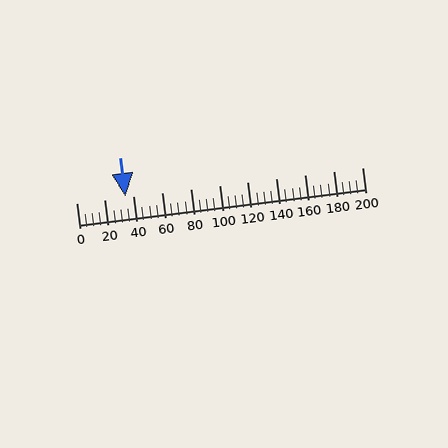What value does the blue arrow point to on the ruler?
The blue arrow points to approximately 34.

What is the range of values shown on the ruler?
The ruler shows values from 0 to 200.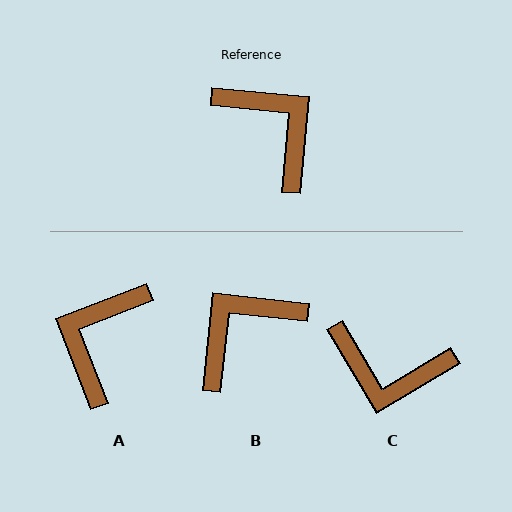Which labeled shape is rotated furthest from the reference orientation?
C, about 144 degrees away.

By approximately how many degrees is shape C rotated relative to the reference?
Approximately 144 degrees clockwise.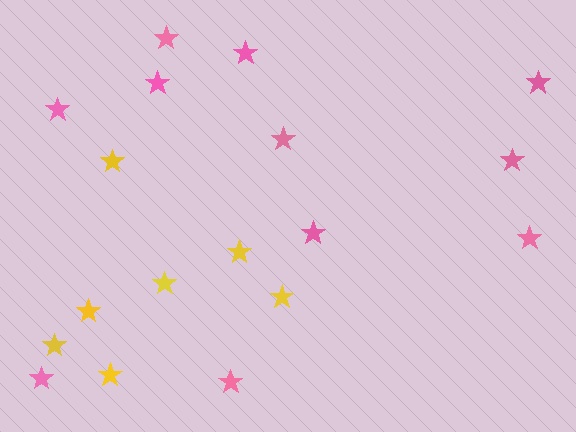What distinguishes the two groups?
There are 2 groups: one group of pink stars (11) and one group of yellow stars (7).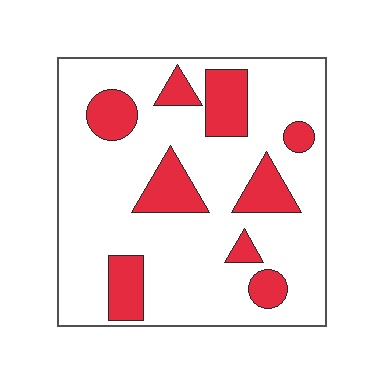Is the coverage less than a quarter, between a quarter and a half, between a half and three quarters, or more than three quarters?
Less than a quarter.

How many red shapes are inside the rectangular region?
9.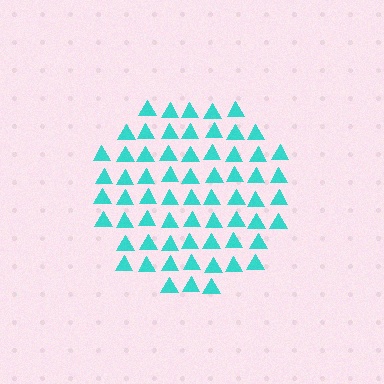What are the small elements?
The small elements are triangles.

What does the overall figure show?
The overall figure shows a circle.